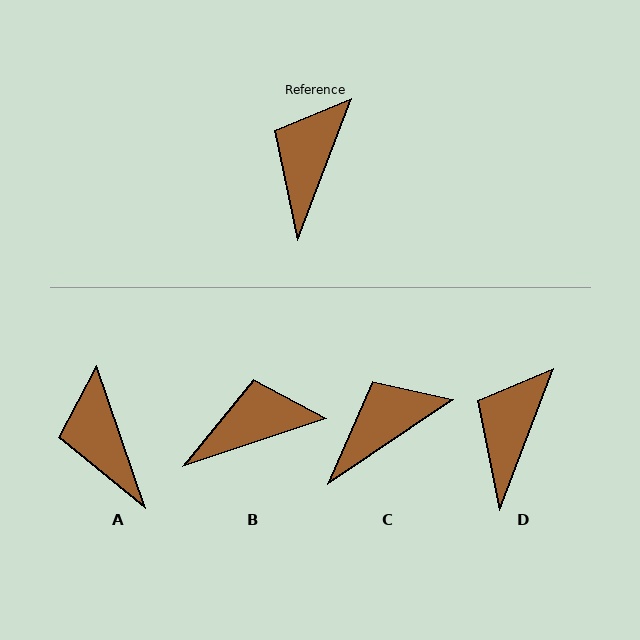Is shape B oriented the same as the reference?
No, it is off by about 51 degrees.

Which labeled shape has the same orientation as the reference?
D.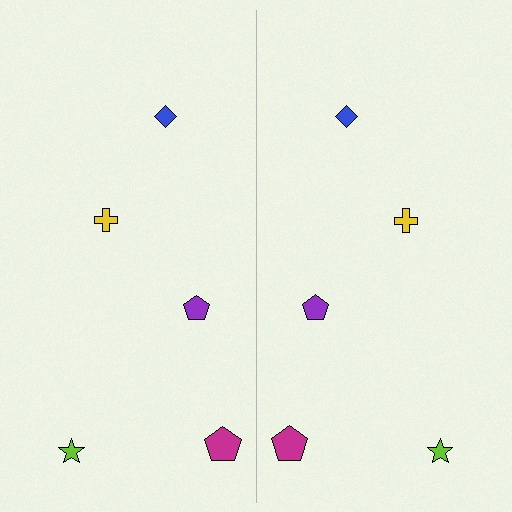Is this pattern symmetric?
Yes, this pattern has bilateral (reflection) symmetry.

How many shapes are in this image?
There are 10 shapes in this image.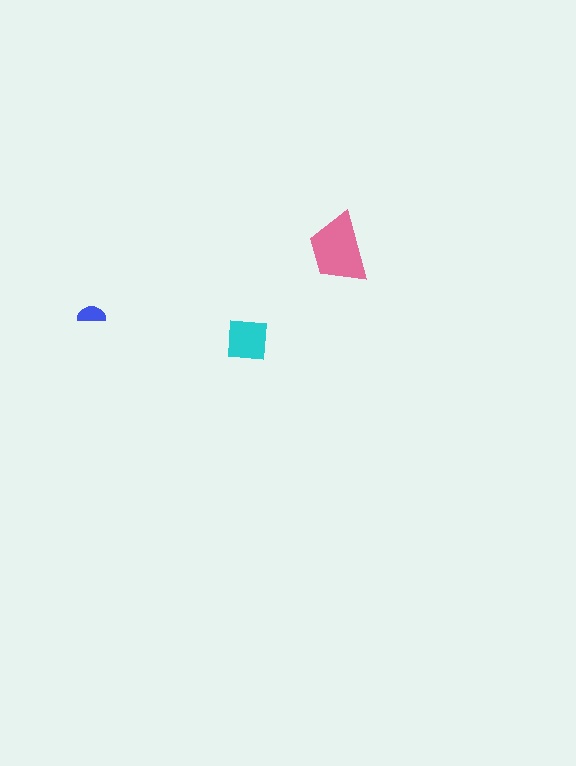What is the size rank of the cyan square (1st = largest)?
2nd.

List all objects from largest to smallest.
The pink trapezoid, the cyan square, the blue semicircle.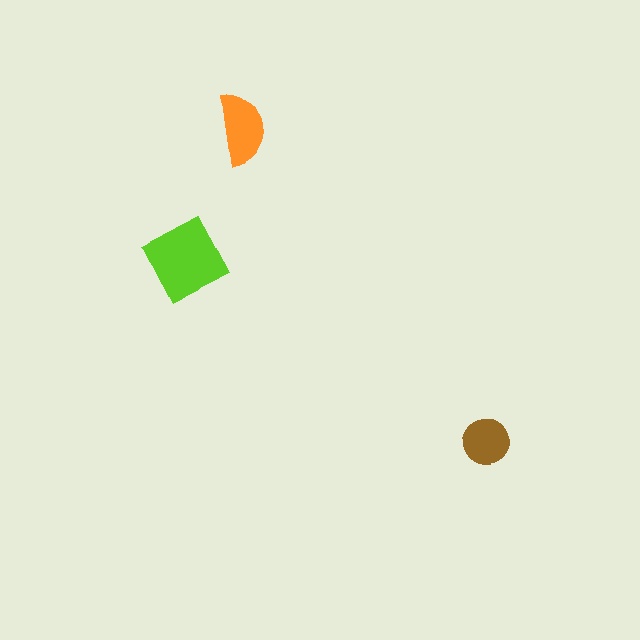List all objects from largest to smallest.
The lime diamond, the orange semicircle, the brown circle.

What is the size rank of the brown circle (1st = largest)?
3rd.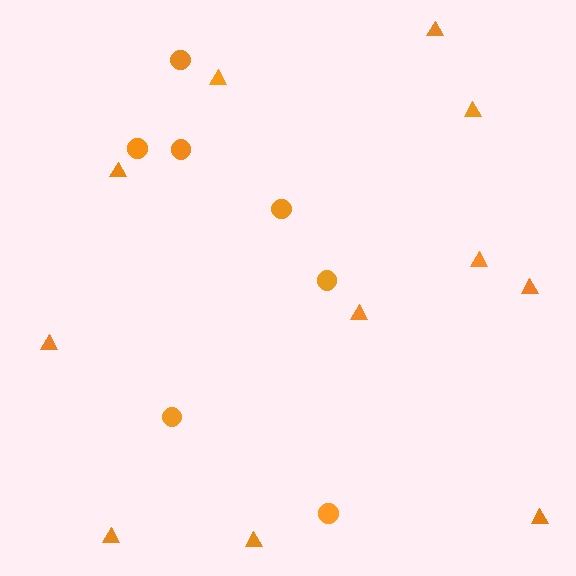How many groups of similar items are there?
There are 2 groups: one group of triangles (11) and one group of circles (7).